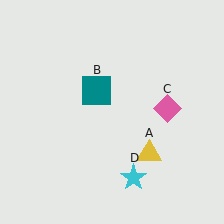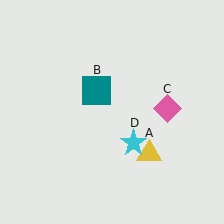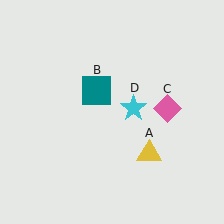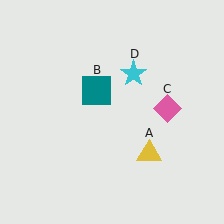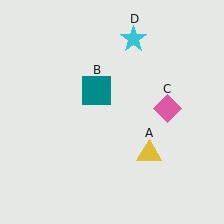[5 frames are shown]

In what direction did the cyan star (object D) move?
The cyan star (object D) moved up.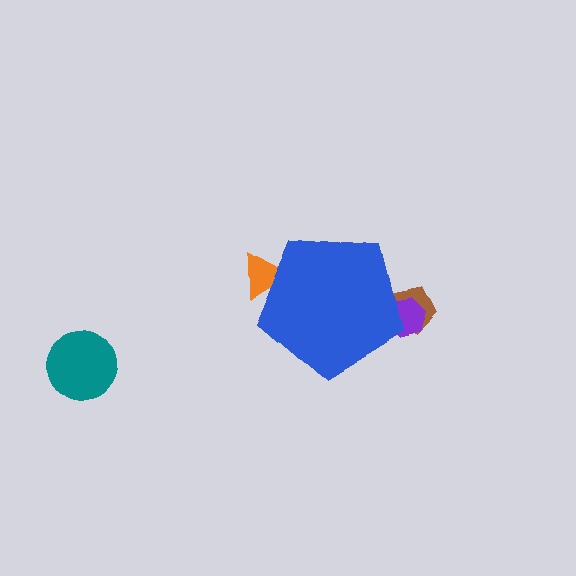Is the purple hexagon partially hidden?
Yes, the purple hexagon is partially hidden behind the blue pentagon.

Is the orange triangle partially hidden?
Yes, the orange triangle is partially hidden behind the blue pentagon.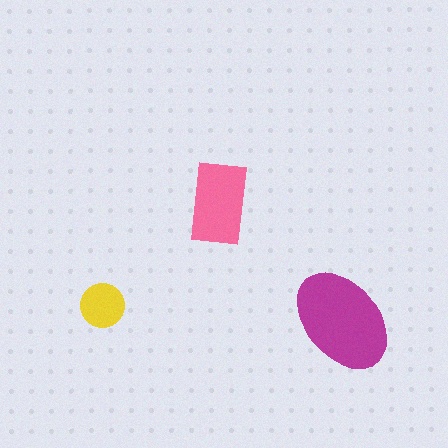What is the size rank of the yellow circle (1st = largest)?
3rd.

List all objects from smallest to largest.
The yellow circle, the pink rectangle, the magenta ellipse.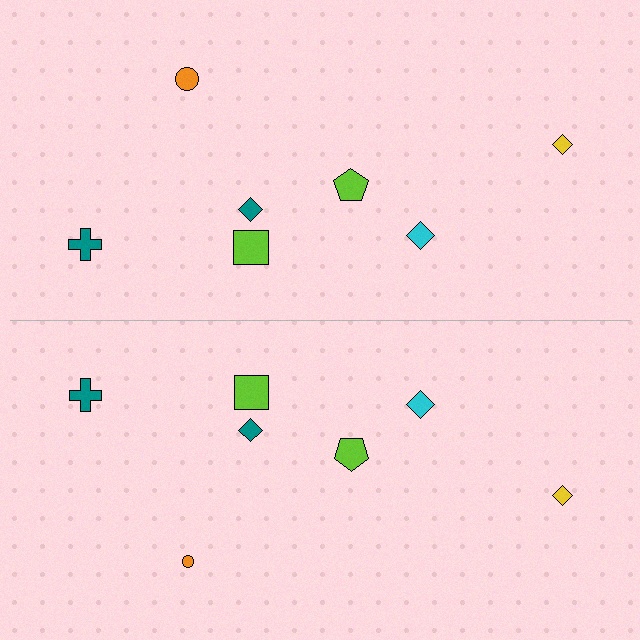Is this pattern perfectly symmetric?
No, the pattern is not perfectly symmetric. The orange circle on the bottom side has a different size than its mirror counterpart.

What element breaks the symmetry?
The orange circle on the bottom side has a different size than its mirror counterpart.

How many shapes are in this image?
There are 14 shapes in this image.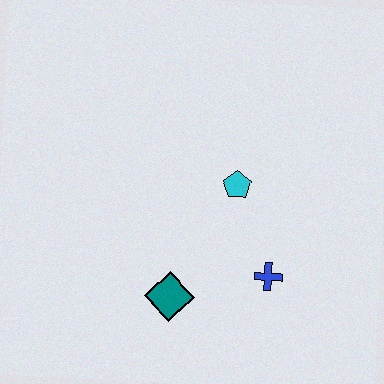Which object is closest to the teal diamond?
The blue cross is closest to the teal diamond.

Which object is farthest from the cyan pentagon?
The teal diamond is farthest from the cyan pentagon.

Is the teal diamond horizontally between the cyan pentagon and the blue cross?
No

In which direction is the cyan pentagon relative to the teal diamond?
The cyan pentagon is above the teal diamond.